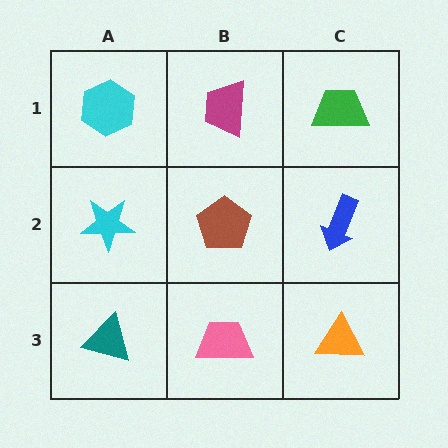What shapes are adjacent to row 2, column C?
A green trapezoid (row 1, column C), an orange triangle (row 3, column C), a brown pentagon (row 2, column B).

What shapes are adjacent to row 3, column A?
A cyan star (row 2, column A), a pink trapezoid (row 3, column B).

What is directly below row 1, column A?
A cyan star.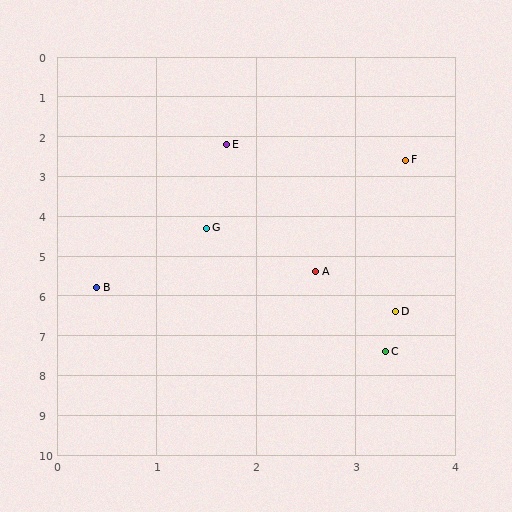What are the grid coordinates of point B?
Point B is at approximately (0.4, 5.8).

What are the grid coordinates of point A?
Point A is at approximately (2.6, 5.4).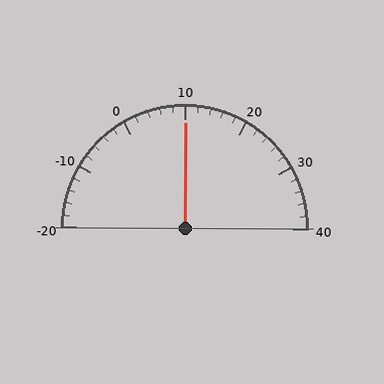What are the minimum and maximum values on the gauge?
The gauge ranges from -20 to 40.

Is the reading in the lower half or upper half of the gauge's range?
The reading is in the upper half of the range (-20 to 40).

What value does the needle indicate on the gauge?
The needle indicates approximately 10.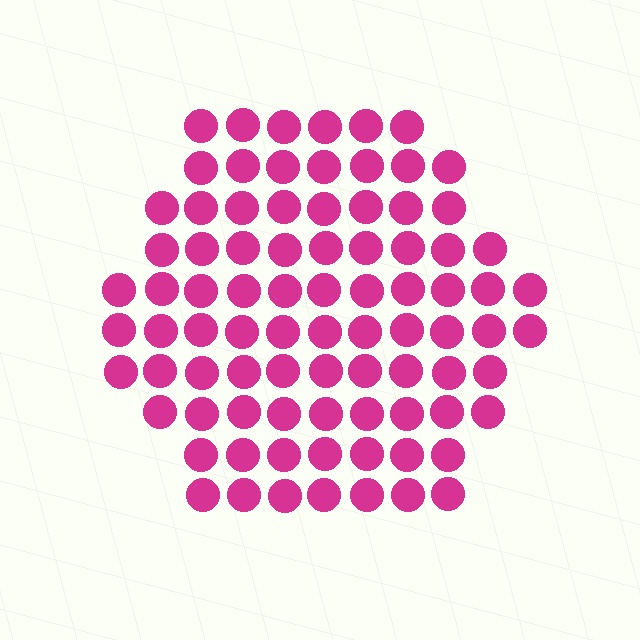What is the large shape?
The large shape is a hexagon.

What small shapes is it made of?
It is made of small circles.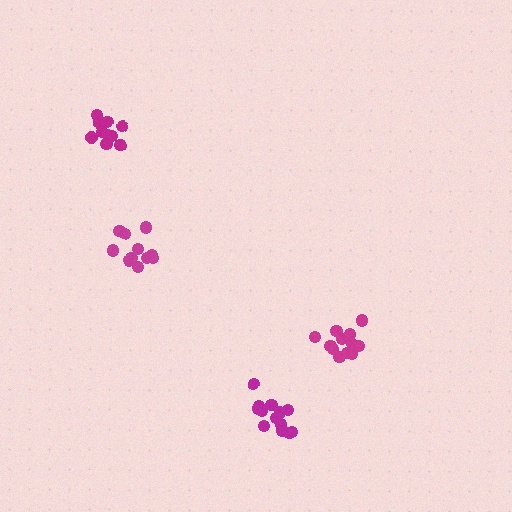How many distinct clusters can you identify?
There are 4 distinct clusters.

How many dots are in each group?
Group 1: 12 dots, Group 2: 13 dots, Group 3: 11 dots, Group 4: 11 dots (47 total).